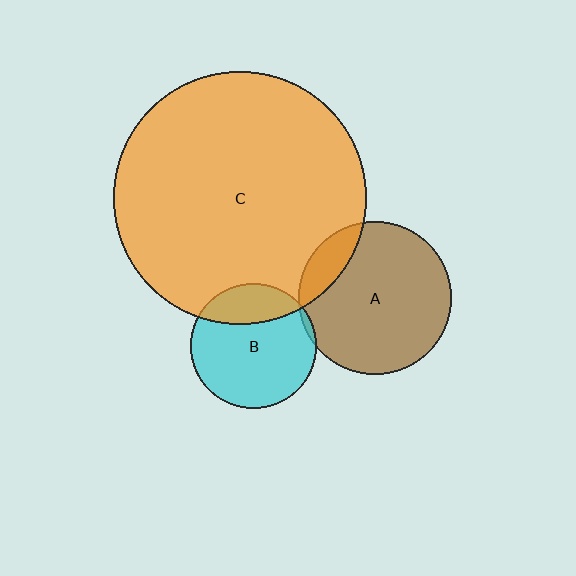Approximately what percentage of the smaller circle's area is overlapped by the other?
Approximately 15%.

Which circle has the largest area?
Circle C (orange).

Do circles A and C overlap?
Yes.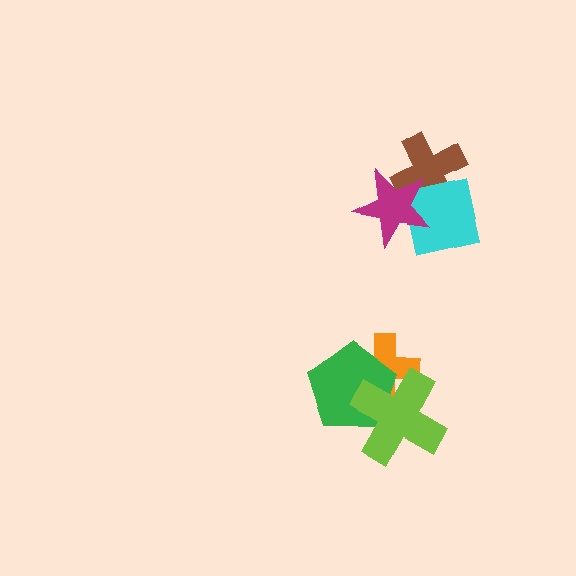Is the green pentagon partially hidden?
Yes, it is partially covered by another shape.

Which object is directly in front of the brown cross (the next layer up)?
The cyan square is directly in front of the brown cross.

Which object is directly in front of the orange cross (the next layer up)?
The green pentagon is directly in front of the orange cross.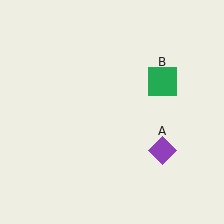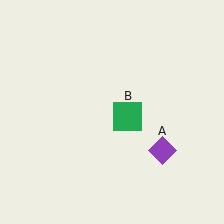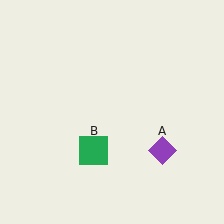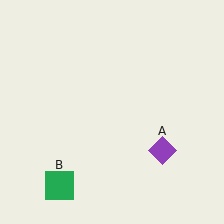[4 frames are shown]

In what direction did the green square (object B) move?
The green square (object B) moved down and to the left.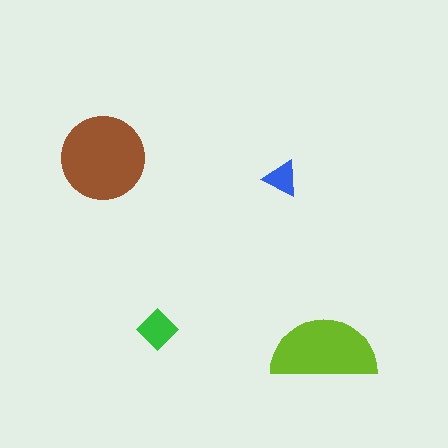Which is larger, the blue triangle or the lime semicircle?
The lime semicircle.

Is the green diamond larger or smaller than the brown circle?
Smaller.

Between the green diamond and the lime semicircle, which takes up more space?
The lime semicircle.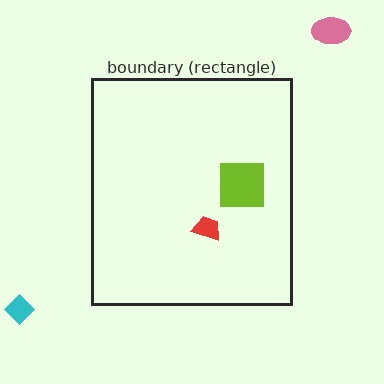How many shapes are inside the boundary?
2 inside, 2 outside.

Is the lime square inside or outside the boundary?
Inside.